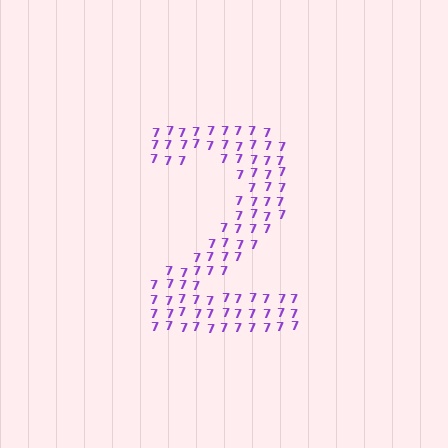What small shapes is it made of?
It is made of small digit 7's.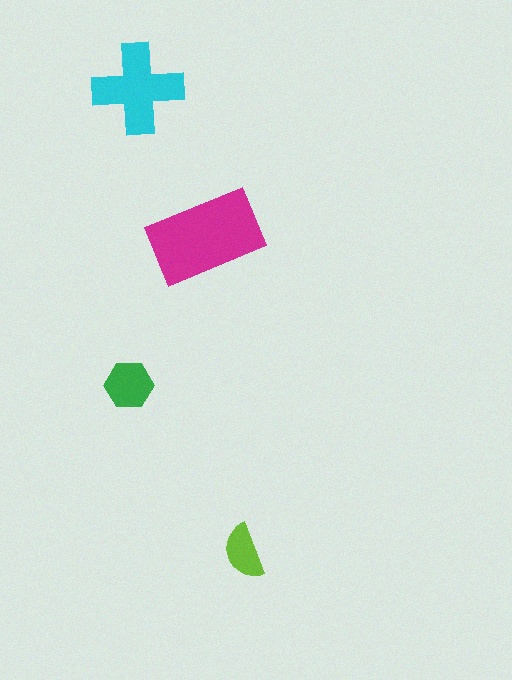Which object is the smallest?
The lime semicircle.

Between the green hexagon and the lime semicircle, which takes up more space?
The green hexagon.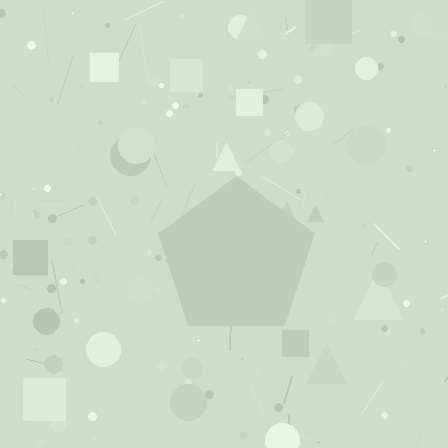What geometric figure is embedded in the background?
A pentagon is embedded in the background.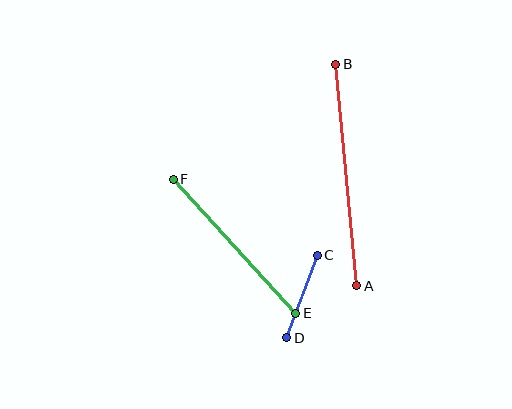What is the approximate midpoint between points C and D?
The midpoint is at approximately (302, 297) pixels.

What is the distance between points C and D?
The distance is approximately 88 pixels.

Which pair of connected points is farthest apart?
Points A and B are farthest apart.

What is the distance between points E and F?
The distance is approximately 182 pixels.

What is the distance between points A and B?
The distance is approximately 223 pixels.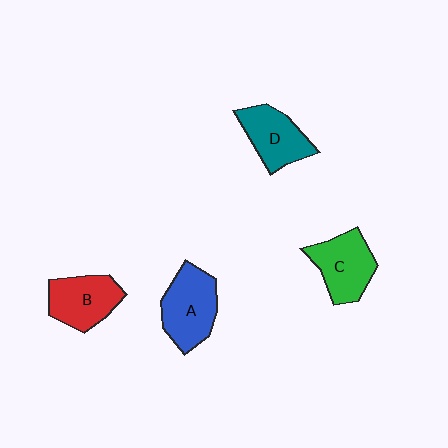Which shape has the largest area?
Shape A (blue).